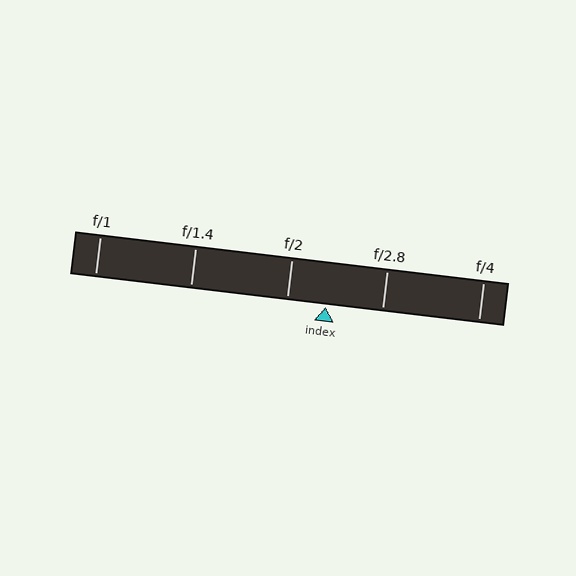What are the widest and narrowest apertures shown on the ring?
The widest aperture shown is f/1 and the narrowest is f/4.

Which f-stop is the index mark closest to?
The index mark is closest to f/2.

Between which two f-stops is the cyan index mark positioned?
The index mark is between f/2 and f/2.8.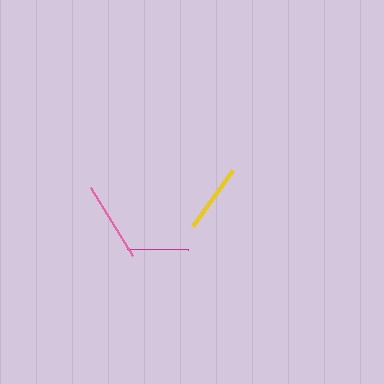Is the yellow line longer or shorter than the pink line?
The pink line is longer than the yellow line.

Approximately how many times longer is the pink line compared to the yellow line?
The pink line is approximately 1.2 times the length of the yellow line.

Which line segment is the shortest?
The magenta line is the shortest at approximately 61 pixels.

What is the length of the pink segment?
The pink segment is approximately 80 pixels long.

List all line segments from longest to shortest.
From longest to shortest: pink, yellow, magenta.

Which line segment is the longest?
The pink line is the longest at approximately 80 pixels.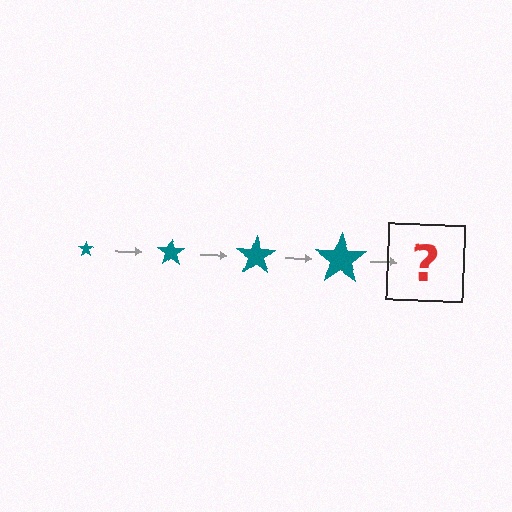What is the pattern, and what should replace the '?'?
The pattern is that the star gets progressively larger each step. The '?' should be a teal star, larger than the previous one.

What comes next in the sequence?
The next element should be a teal star, larger than the previous one.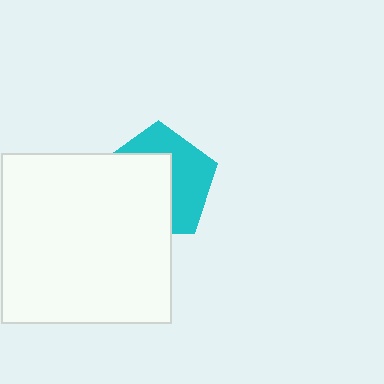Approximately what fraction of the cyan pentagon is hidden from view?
Roughly 53% of the cyan pentagon is hidden behind the white square.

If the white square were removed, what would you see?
You would see the complete cyan pentagon.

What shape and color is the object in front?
The object in front is a white square.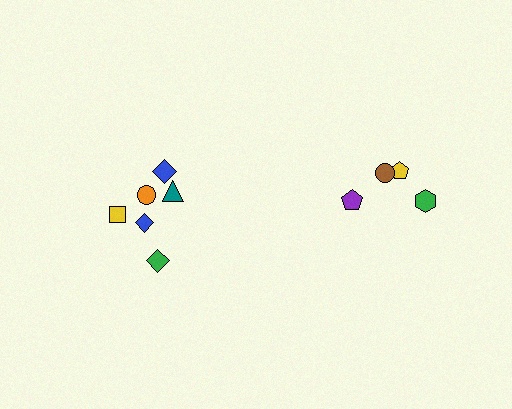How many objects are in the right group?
There are 4 objects.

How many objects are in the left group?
There are 6 objects.